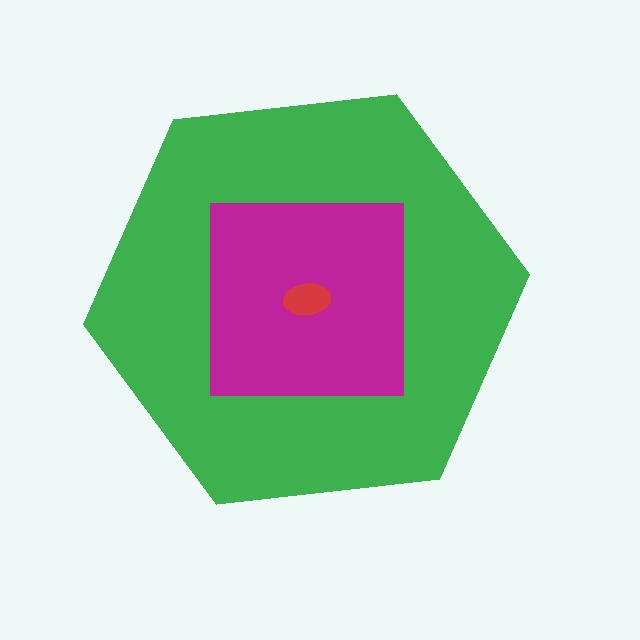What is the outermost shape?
The green hexagon.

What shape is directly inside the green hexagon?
The magenta square.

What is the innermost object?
The red ellipse.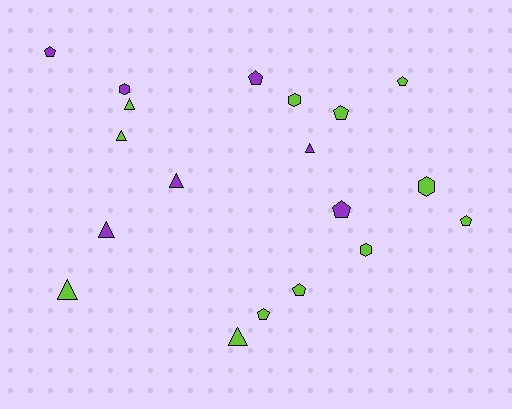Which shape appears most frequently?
Pentagon, with 8 objects.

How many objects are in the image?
There are 19 objects.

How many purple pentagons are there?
There are 3 purple pentagons.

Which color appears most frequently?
Lime, with 12 objects.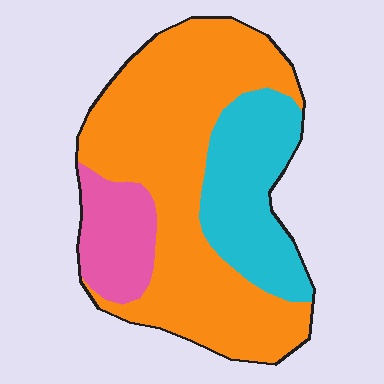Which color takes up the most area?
Orange, at roughly 60%.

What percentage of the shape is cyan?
Cyan takes up about one quarter (1/4) of the shape.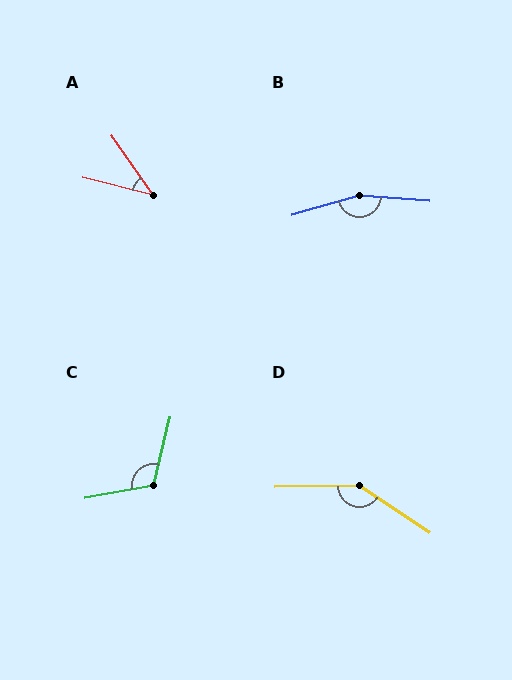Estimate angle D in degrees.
Approximately 145 degrees.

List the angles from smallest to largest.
A (41°), C (114°), D (145°), B (160°).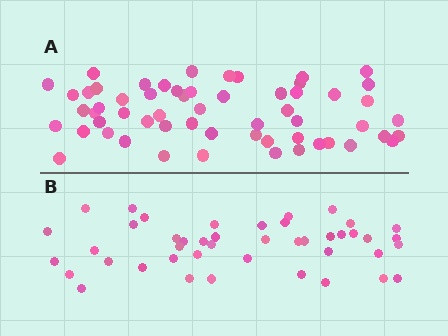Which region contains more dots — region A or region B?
Region A (the top region) has more dots.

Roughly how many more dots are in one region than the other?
Region A has approximately 15 more dots than region B.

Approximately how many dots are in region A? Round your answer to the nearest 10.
About 60 dots. (The exact count is 58, which rounds to 60.)